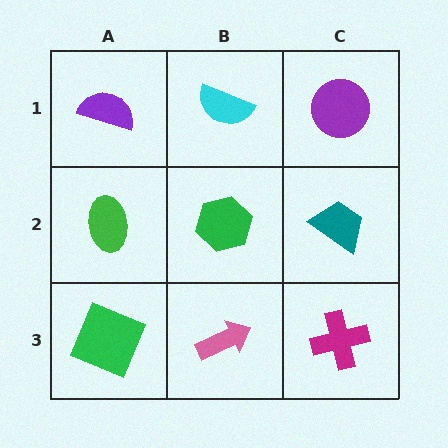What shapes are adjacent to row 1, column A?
A green ellipse (row 2, column A), a cyan semicircle (row 1, column B).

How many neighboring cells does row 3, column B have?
3.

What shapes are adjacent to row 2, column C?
A purple circle (row 1, column C), a magenta cross (row 3, column C), a green hexagon (row 2, column B).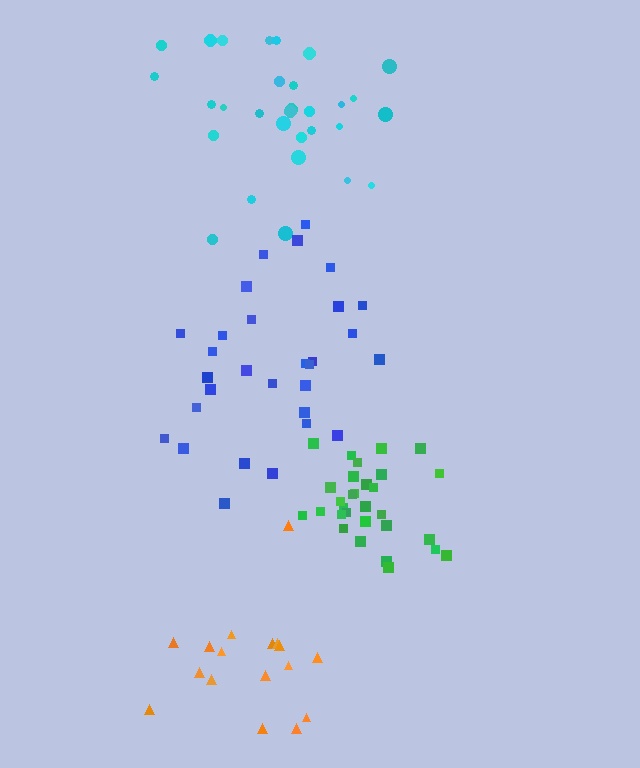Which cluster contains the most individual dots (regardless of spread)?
Green (30).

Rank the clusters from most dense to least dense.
green, orange, cyan, blue.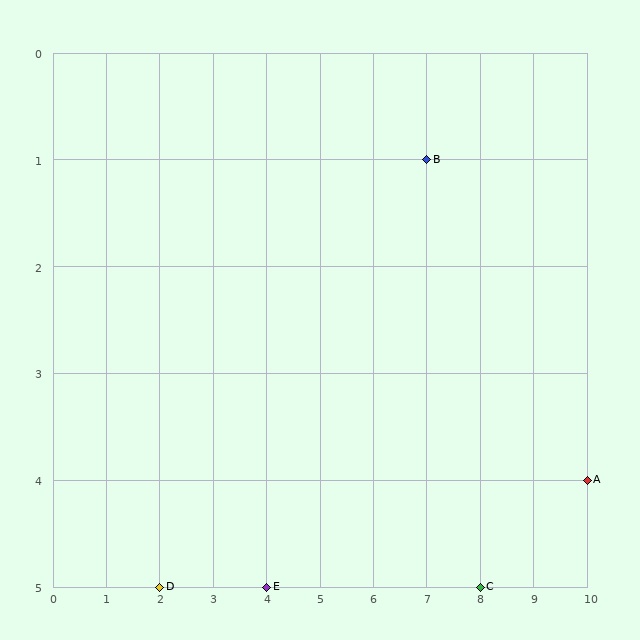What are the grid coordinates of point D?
Point D is at grid coordinates (2, 5).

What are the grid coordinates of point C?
Point C is at grid coordinates (8, 5).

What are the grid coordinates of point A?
Point A is at grid coordinates (10, 4).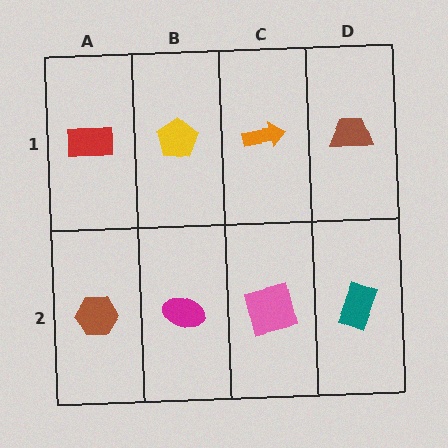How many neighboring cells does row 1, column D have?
2.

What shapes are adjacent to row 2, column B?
A yellow pentagon (row 1, column B), a brown hexagon (row 2, column A), a pink square (row 2, column C).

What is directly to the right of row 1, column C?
A brown trapezoid.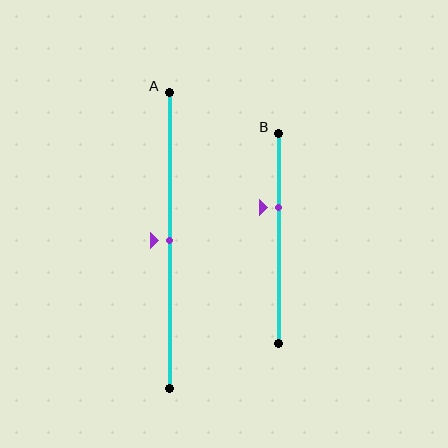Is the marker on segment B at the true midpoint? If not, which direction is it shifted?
No, the marker on segment B is shifted upward by about 15% of the segment length.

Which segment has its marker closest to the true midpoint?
Segment A has its marker closest to the true midpoint.